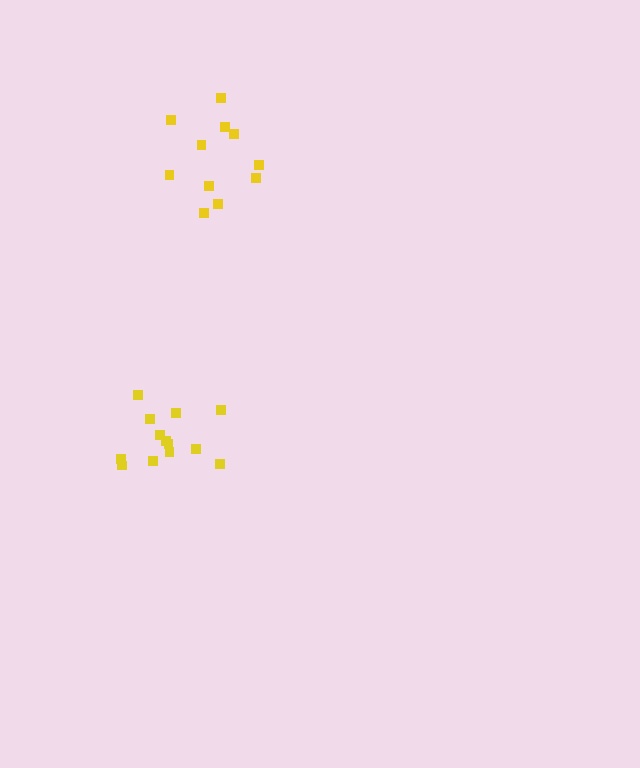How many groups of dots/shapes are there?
There are 2 groups.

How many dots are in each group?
Group 1: 11 dots, Group 2: 13 dots (24 total).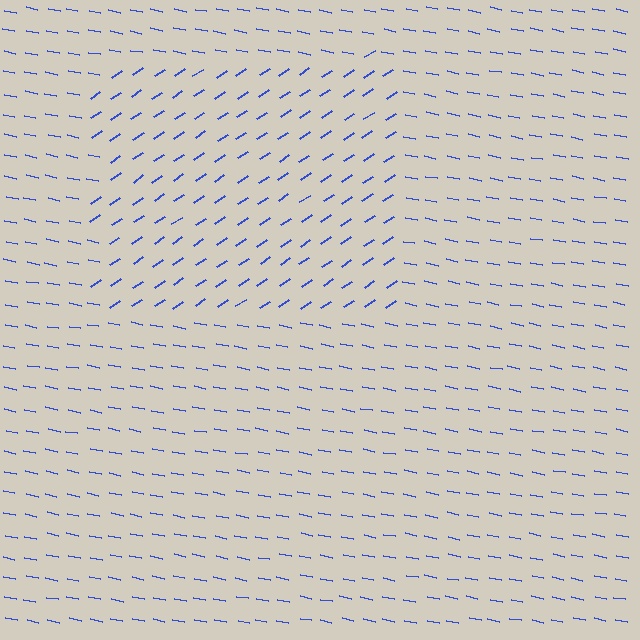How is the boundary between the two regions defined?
The boundary is defined purely by a change in line orientation (approximately 45 degrees difference). All lines are the same color and thickness.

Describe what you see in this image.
The image is filled with small blue line segments. A rectangle region in the image has lines oriented differently from the surrounding lines, creating a visible texture boundary.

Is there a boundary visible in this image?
Yes, there is a texture boundary formed by a change in line orientation.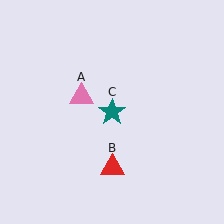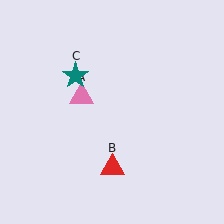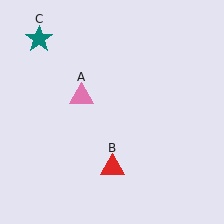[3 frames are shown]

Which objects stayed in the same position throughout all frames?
Pink triangle (object A) and red triangle (object B) remained stationary.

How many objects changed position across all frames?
1 object changed position: teal star (object C).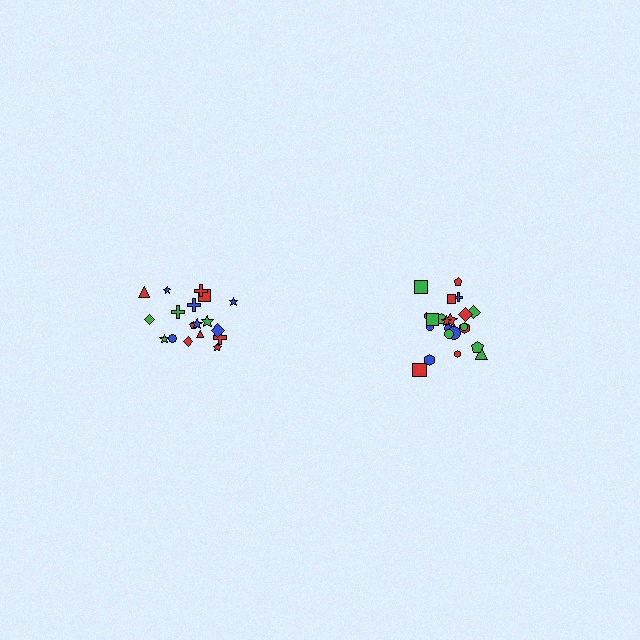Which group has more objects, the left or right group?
The right group.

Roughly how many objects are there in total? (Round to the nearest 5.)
Roughly 40 objects in total.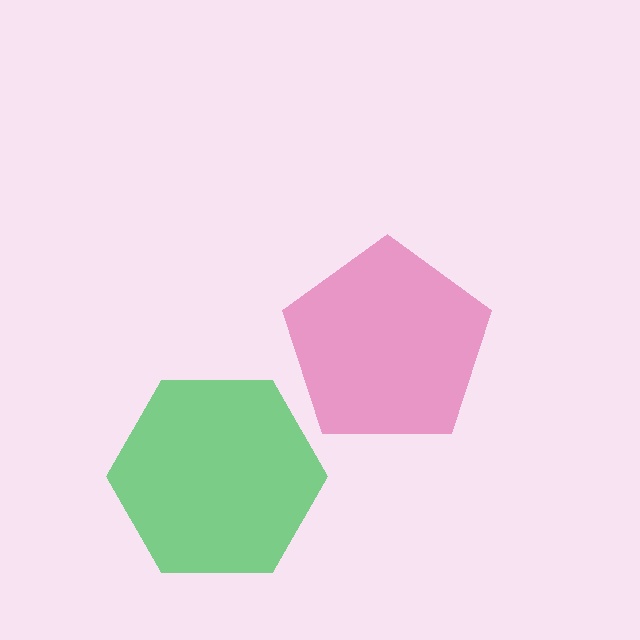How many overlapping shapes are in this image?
There are 2 overlapping shapes in the image.